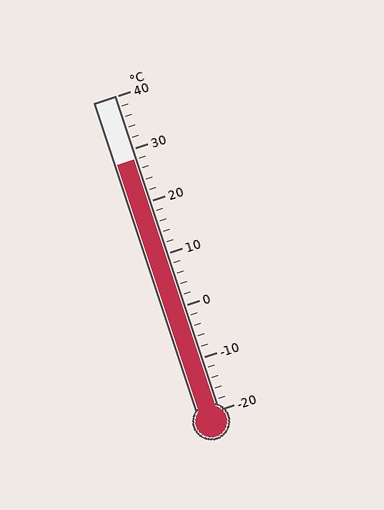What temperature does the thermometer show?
The thermometer shows approximately 28°C.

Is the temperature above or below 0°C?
The temperature is above 0°C.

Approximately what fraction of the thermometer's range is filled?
The thermometer is filled to approximately 80% of its range.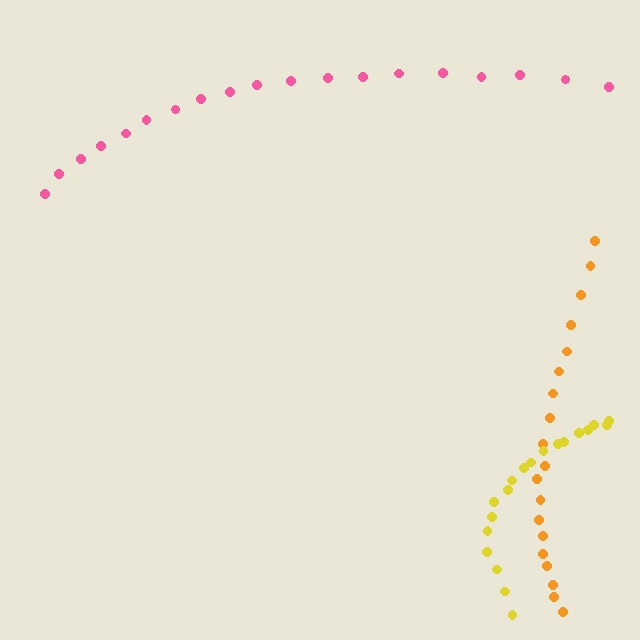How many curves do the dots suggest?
There are 3 distinct paths.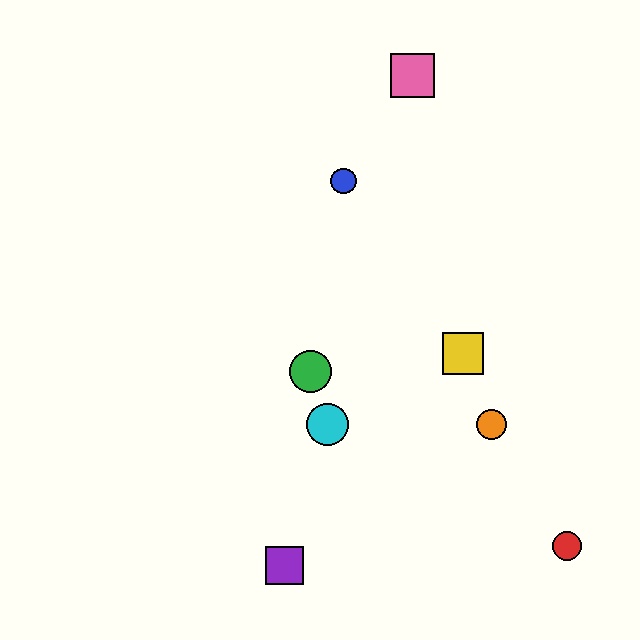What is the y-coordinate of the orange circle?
The orange circle is at y≈424.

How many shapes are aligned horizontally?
2 shapes (the orange circle, the cyan circle) are aligned horizontally.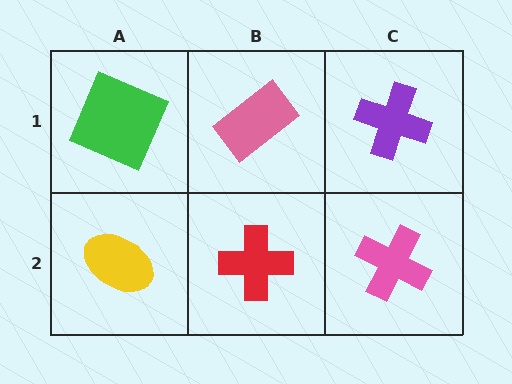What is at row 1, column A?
A green square.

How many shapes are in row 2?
3 shapes.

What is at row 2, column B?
A red cross.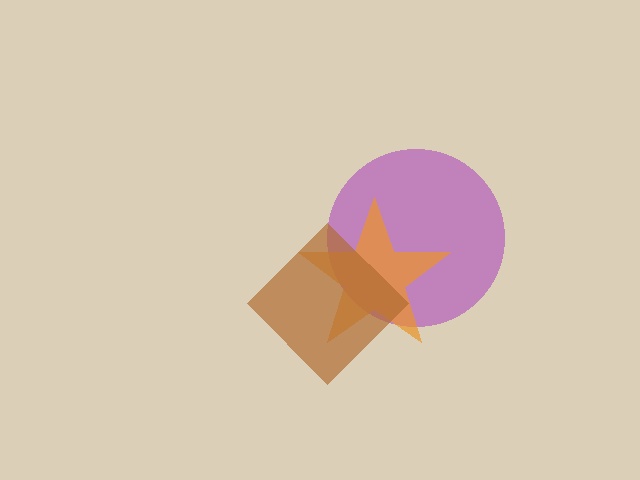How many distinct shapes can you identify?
There are 3 distinct shapes: a purple circle, an orange star, a brown diamond.